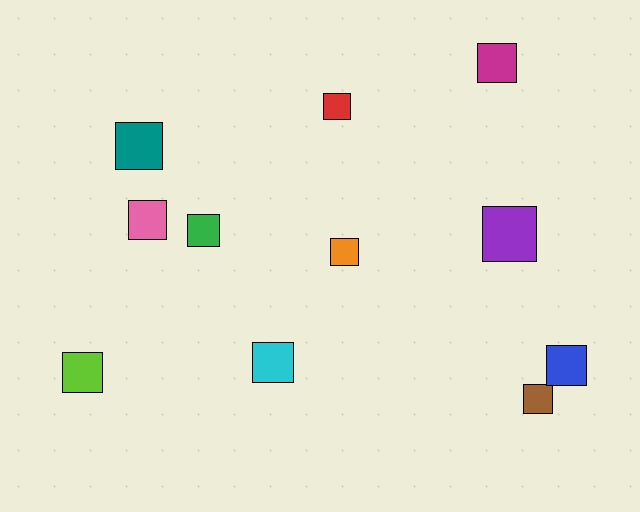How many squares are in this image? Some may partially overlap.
There are 11 squares.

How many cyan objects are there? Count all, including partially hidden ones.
There is 1 cyan object.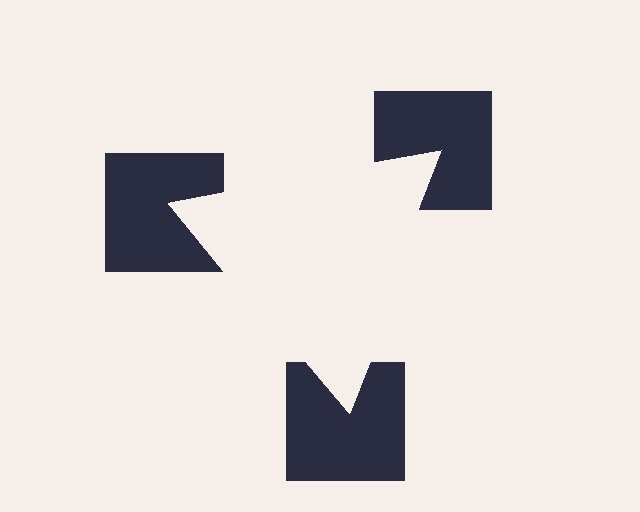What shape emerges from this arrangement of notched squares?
An illusory triangle — its edges are inferred from the aligned wedge cuts in the notched squares, not physically drawn.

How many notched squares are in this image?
There are 3 — one at each vertex of the illusory triangle.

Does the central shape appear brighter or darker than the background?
It typically appears slightly brighter than the background, even though no actual brightness change is drawn.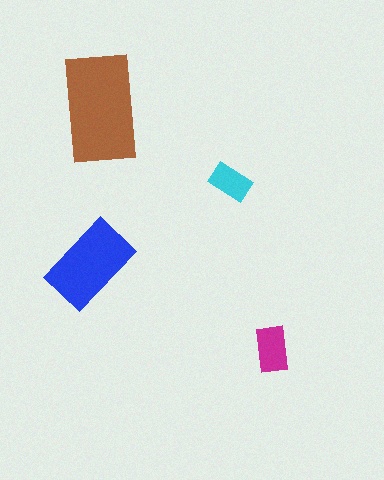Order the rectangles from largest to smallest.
the brown one, the blue one, the magenta one, the cyan one.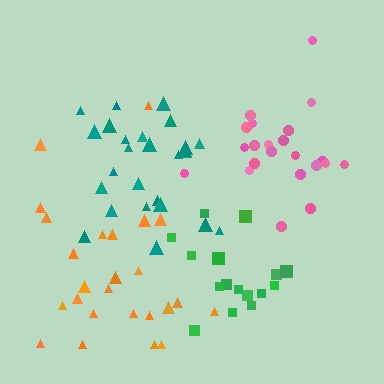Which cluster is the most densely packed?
Teal.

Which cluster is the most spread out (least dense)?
Orange.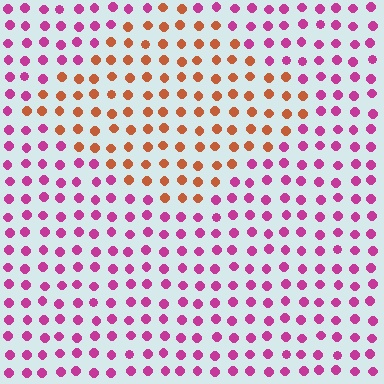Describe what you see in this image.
The image is filled with small magenta elements in a uniform arrangement. A diamond-shaped region is visible where the elements are tinted to a slightly different hue, forming a subtle color boundary.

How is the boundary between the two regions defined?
The boundary is defined purely by a slight shift in hue (about 57 degrees). Spacing, size, and orientation are identical on both sides.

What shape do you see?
I see a diamond.